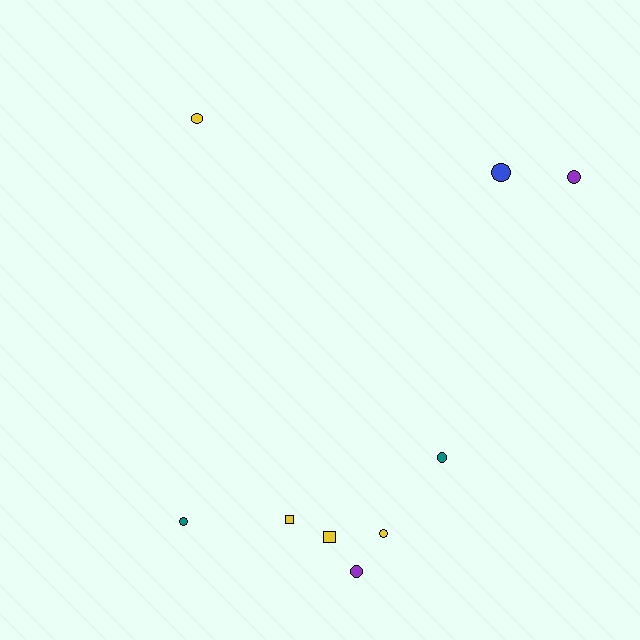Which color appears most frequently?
Yellow, with 4 objects.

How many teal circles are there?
There are 2 teal circles.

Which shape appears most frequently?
Circle, with 7 objects.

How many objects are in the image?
There are 9 objects.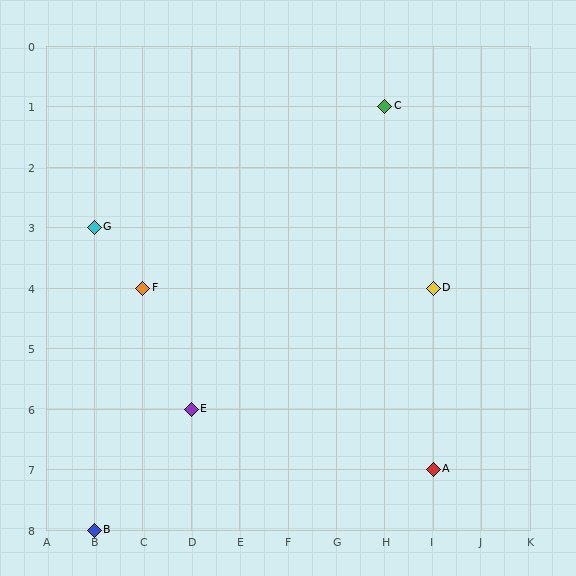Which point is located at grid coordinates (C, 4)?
Point F is at (C, 4).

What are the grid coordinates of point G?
Point G is at grid coordinates (B, 3).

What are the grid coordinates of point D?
Point D is at grid coordinates (I, 4).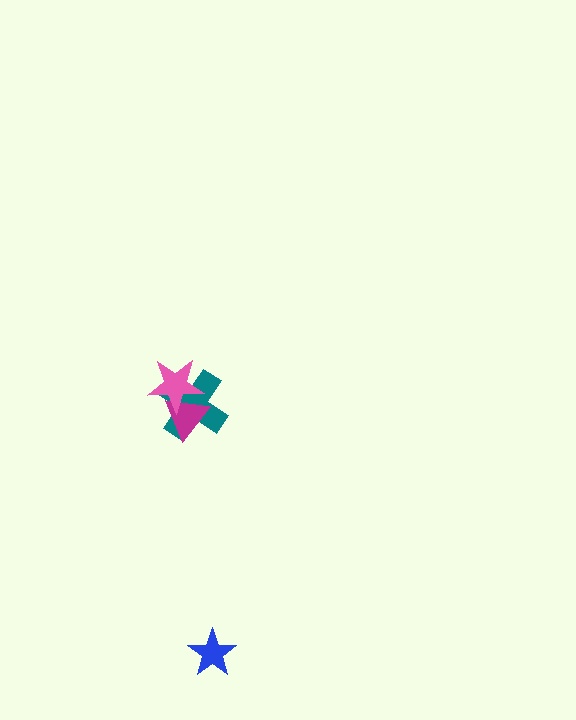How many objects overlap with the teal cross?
2 objects overlap with the teal cross.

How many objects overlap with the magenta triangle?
2 objects overlap with the magenta triangle.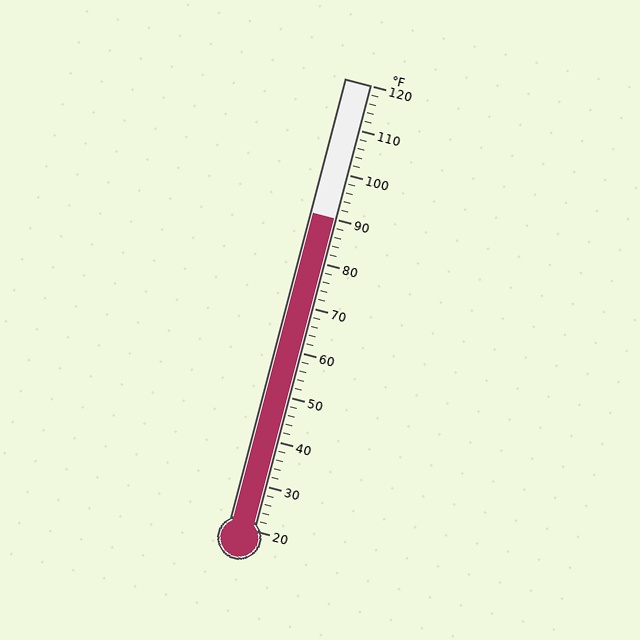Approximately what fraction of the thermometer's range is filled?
The thermometer is filled to approximately 70% of its range.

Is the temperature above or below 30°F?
The temperature is above 30°F.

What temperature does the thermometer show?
The thermometer shows approximately 90°F.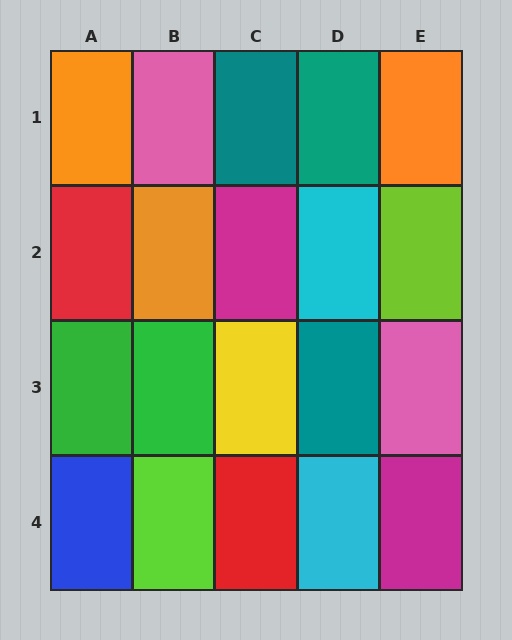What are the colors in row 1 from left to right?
Orange, pink, teal, teal, orange.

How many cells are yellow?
1 cell is yellow.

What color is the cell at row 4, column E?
Magenta.